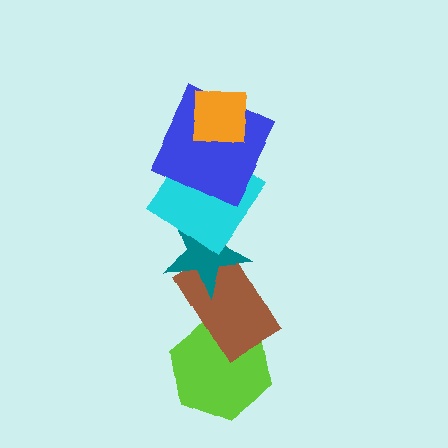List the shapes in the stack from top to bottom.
From top to bottom: the orange square, the blue square, the cyan diamond, the teal star, the brown rectangle, the lime hexagon.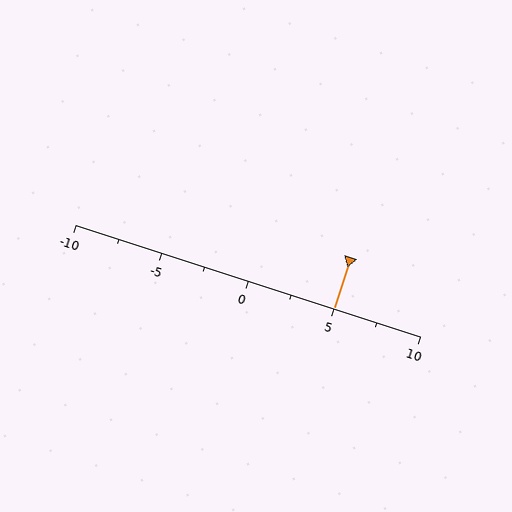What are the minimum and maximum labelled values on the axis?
The axis runs from -10 to 10.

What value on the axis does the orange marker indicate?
The marker indicates approximately 5.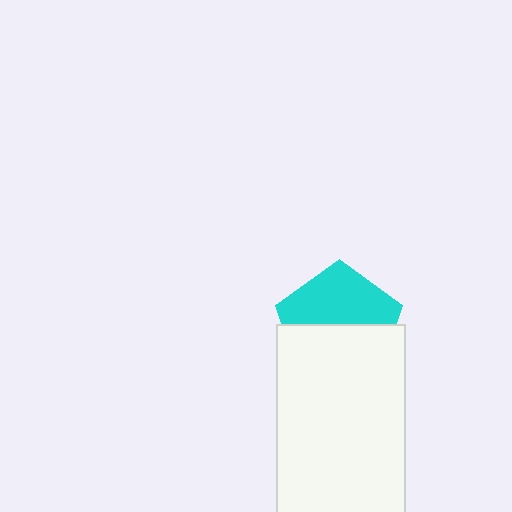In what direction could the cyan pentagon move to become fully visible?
The cyan pentagon could move up. That would shift it out from behind the white rectangle entirely.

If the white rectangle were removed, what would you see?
You would see the complete cyan pentagon.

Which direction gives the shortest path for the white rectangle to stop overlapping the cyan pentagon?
Moving down gives the shortest separation.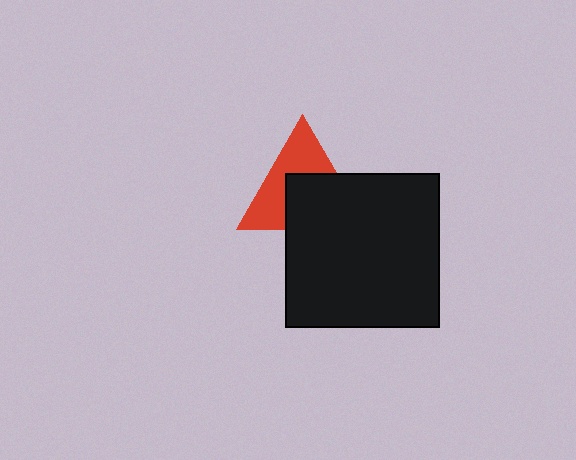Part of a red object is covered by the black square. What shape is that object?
It is a triangle.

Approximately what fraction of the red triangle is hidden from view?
Roughly 49% of the red triangle is hidden behind the black square.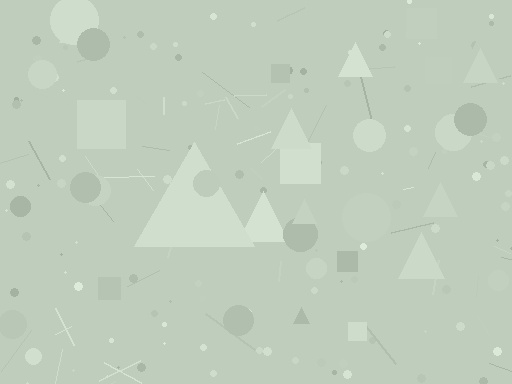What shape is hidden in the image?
A triangle is hidden in the image.